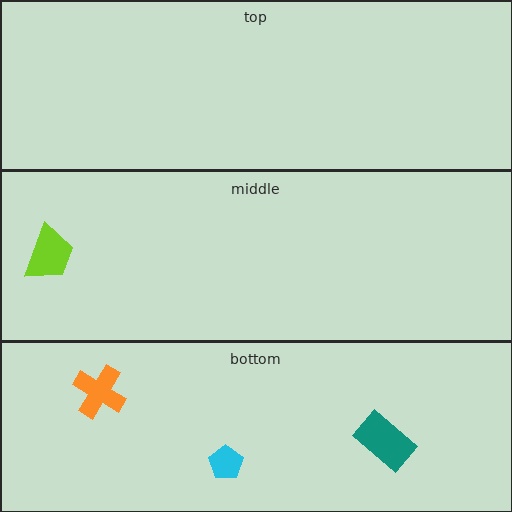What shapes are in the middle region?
The lime trapezoid.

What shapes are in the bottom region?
The cyan pentagon, the teal rectangle, the orange cross.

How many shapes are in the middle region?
1.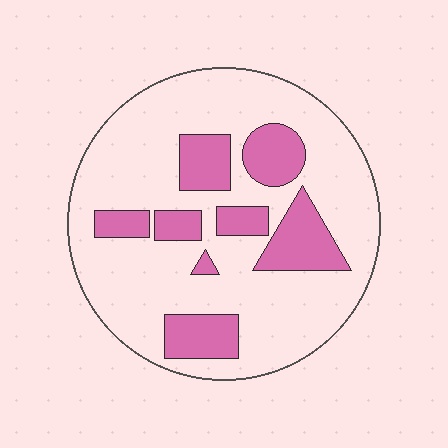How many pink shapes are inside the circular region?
8.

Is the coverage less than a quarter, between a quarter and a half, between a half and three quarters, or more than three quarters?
Less than a quarter.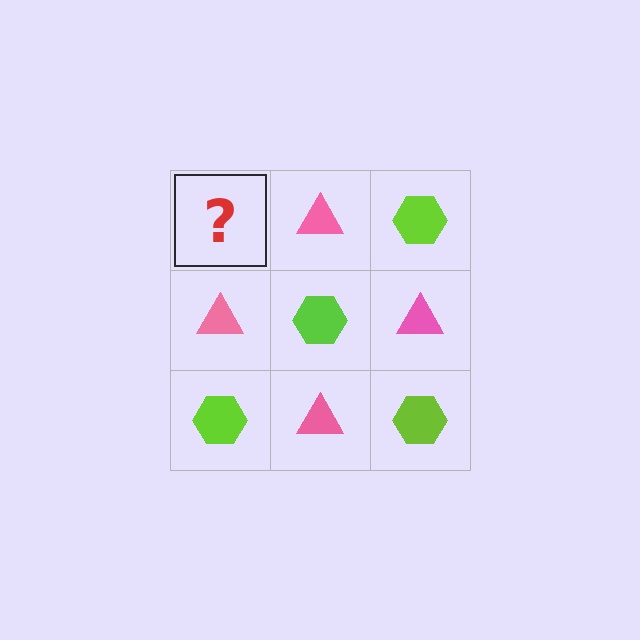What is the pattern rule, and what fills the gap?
The rule is that it alternates lime hexagon and pink triangle in a checkerboard pattern. The gap should be filled with a lime hexagon.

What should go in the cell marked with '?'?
The missing cell should contain a lime hexagon.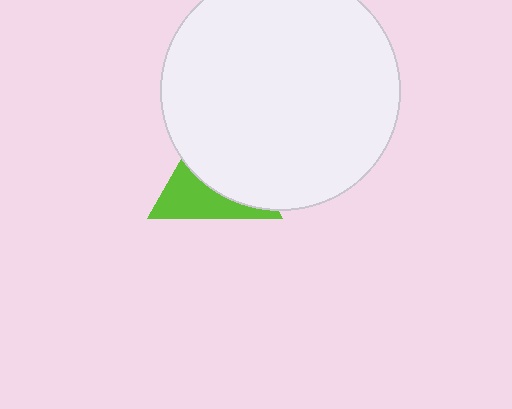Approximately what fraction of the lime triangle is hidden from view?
Roughly 58% of the lime triangle is hidden behind the white circle.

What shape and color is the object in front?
The object in front is a white circle.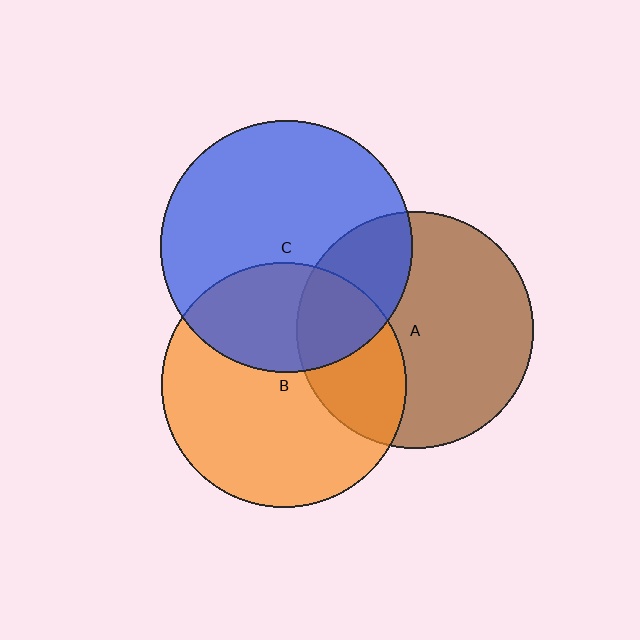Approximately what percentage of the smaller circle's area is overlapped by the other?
Approximately 25%.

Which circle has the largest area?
Circle C (blue).